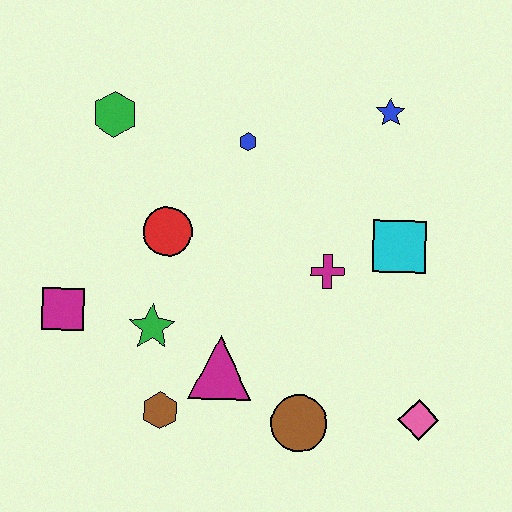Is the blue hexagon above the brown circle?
Yes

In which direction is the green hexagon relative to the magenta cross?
The green hexagon is to the left of the magenta cross.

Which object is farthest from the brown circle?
The green hexagon is farthest from the brown circle.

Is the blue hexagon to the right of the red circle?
Yes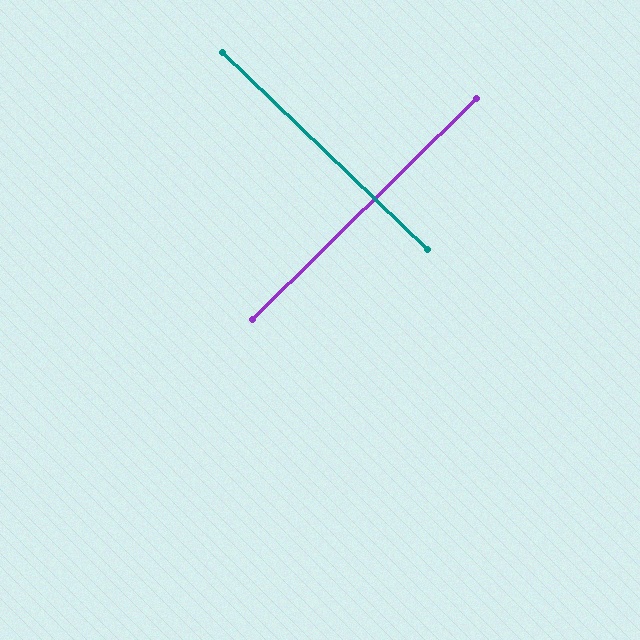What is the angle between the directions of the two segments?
Approximately 89 degrees.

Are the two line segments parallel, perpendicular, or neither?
Perpendicular — they meet at approximately 89°.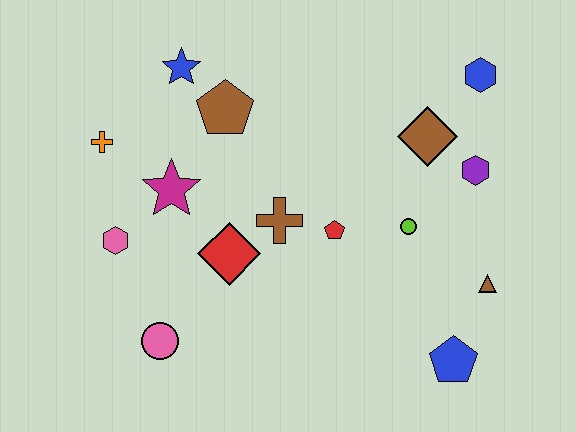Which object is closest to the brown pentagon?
The blue star is closest to the brown pentagon.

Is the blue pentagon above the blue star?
No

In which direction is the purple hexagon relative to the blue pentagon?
The purple hexagon is above the blue pentagon.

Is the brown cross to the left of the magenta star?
No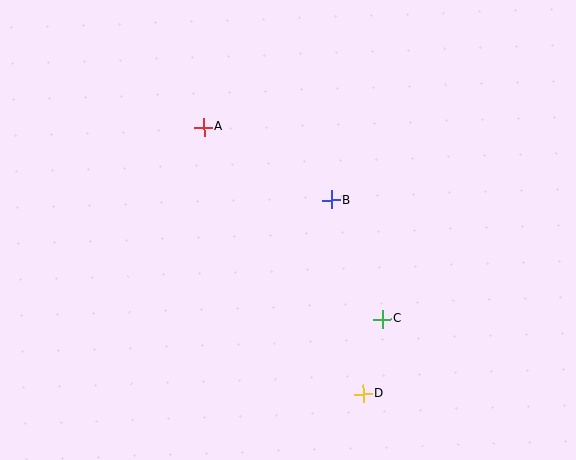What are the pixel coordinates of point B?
Point B is at (331, 200).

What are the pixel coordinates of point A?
Point A is at (204, 127).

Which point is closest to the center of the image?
Point B at (331, 200) is closest to the center.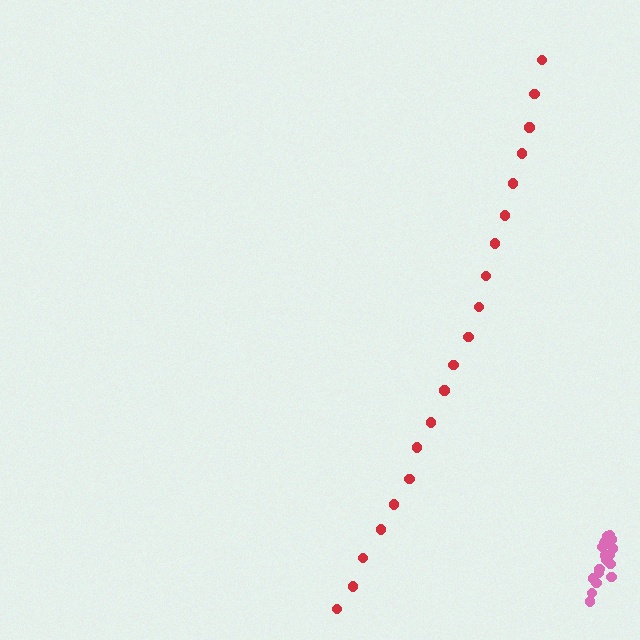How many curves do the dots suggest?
There are 2 distinct paths.